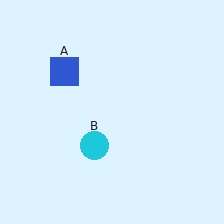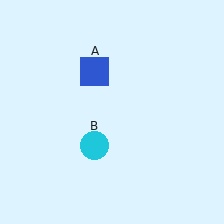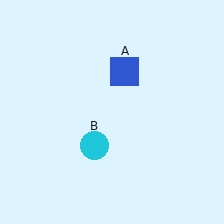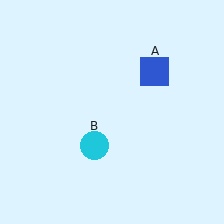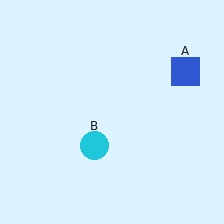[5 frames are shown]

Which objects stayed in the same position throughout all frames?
Cyan circle (object B) remained stationary.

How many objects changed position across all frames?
1 object changed position: blue square (object A).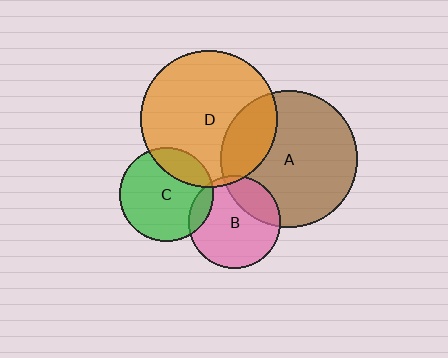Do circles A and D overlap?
Yes.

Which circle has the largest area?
Circle D (orange).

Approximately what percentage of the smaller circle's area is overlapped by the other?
Approximately 25%.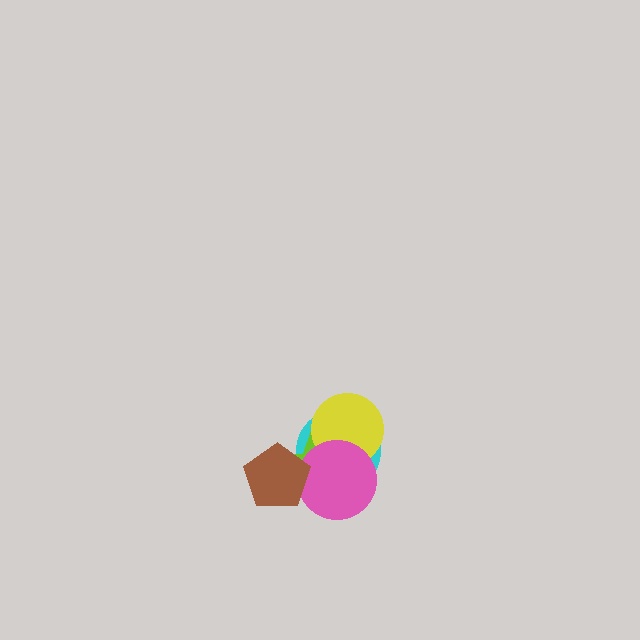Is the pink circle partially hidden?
Yes, it is partially covered by another shape.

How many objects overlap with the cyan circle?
4 objects overlap with the cyan circle.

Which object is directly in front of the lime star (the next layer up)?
The yellow circle is directly in front of the lime star.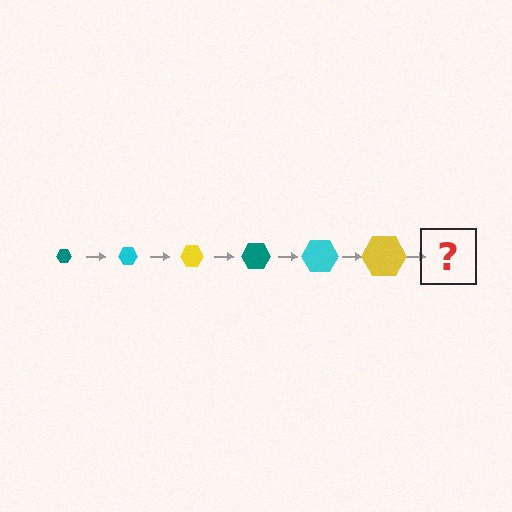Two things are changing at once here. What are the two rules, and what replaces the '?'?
The two rules are that the hexagon grows larger each step and the color cycles through teal, cyan, and yellow. The '?' should be a teal hexagon, larger than the previous one.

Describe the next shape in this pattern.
It should be a teal hexagon, larger than the previous one.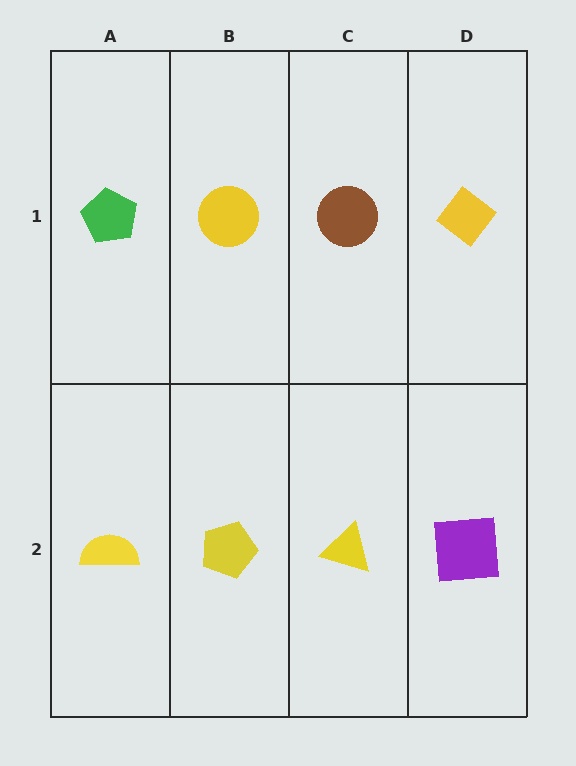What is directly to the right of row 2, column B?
A yellow triangle.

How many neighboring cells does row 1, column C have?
3.